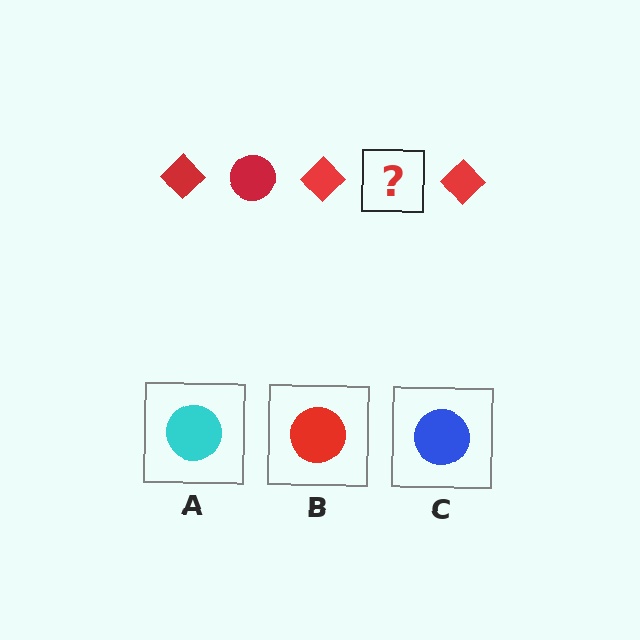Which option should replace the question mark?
Option B.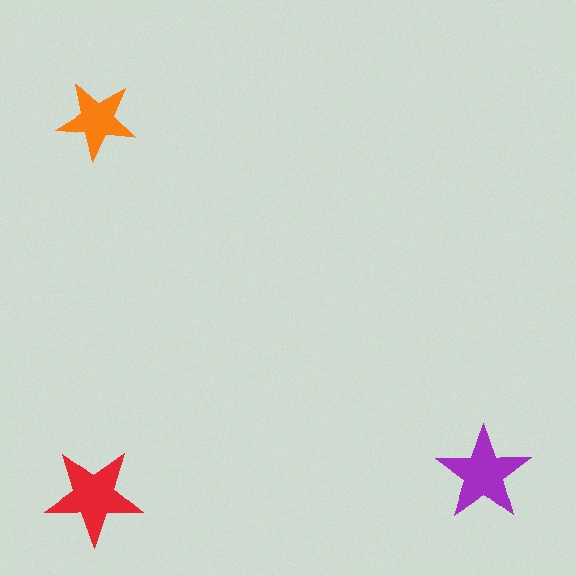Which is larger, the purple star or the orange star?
The purple one.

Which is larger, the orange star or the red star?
The red one.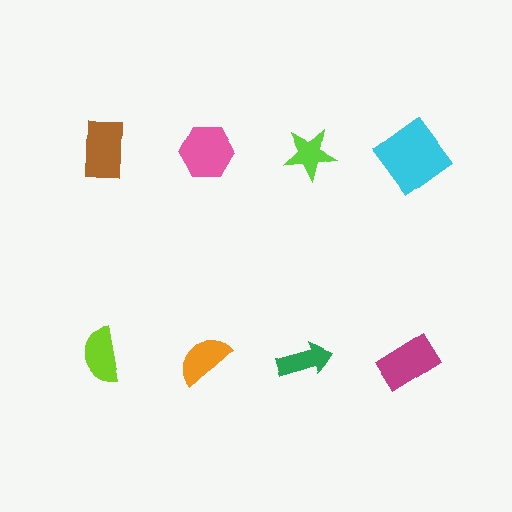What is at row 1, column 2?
A pink hexagon.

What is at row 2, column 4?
A magenta rectangle.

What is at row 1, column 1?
A brown rectangle.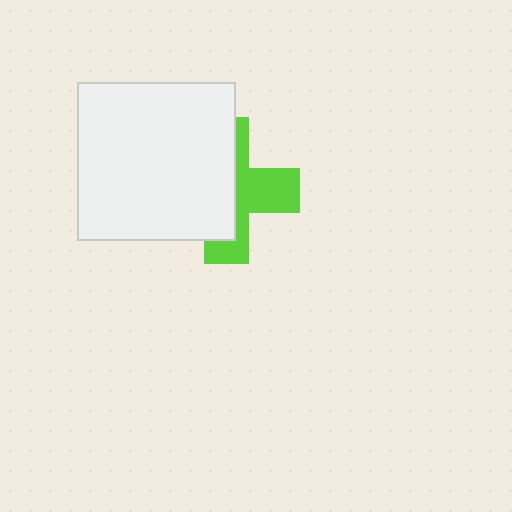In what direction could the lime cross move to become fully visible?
The lime cross could move right. That would shift it out from behind the white square entirely.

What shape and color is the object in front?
The object in front is a white square.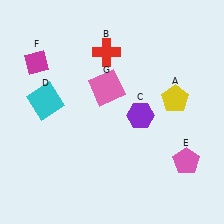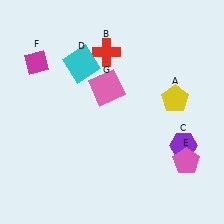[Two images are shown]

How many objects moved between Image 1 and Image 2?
2 objects moved between the two images.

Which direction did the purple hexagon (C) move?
The purple hexagon (C) moved right.